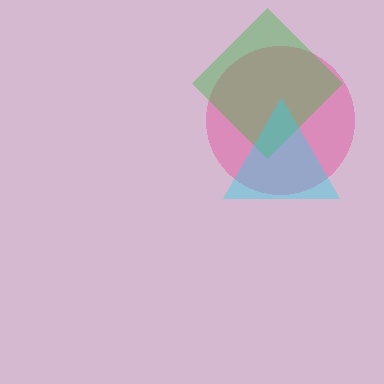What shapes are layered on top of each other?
The layered shapes are: a pink circle, a green diamond, a cyan triangle.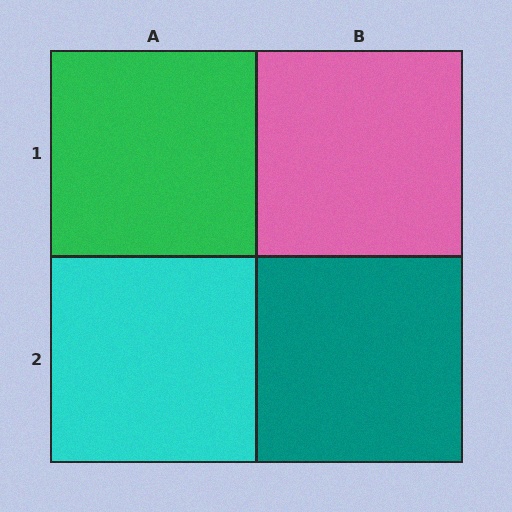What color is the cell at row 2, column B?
Teal.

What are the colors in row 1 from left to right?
Green, pink.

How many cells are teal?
1 cell is teal.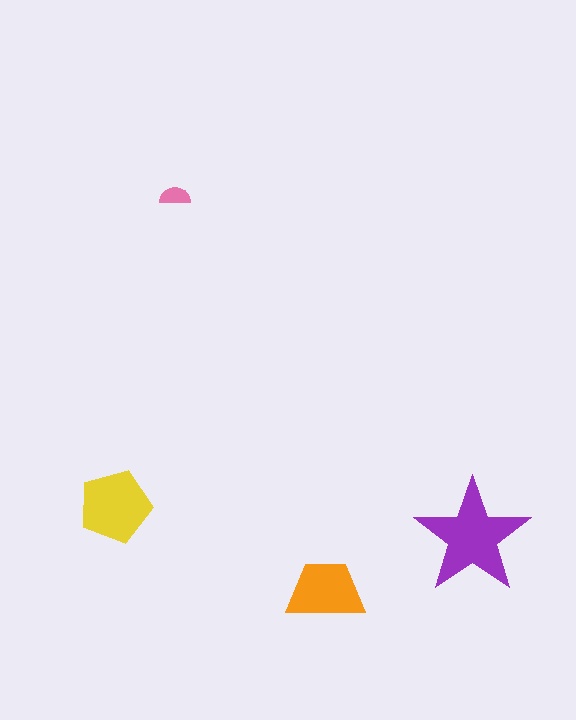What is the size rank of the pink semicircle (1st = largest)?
4th.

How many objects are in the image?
There are 4 objects in the image.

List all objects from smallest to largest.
The pink semicircle, the orange trapezoid, the yellow pentagon, the purple star.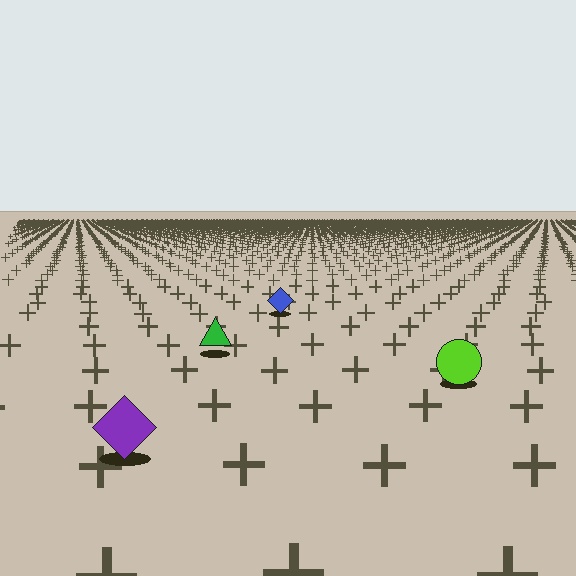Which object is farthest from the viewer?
The blue diamond is farthest from the viewer. It appears smaller and the ground texture around it is denser.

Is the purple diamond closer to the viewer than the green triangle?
Yes. The purple diamond is closer — you can tell from the texture gradient: the ground texture is coarser near it.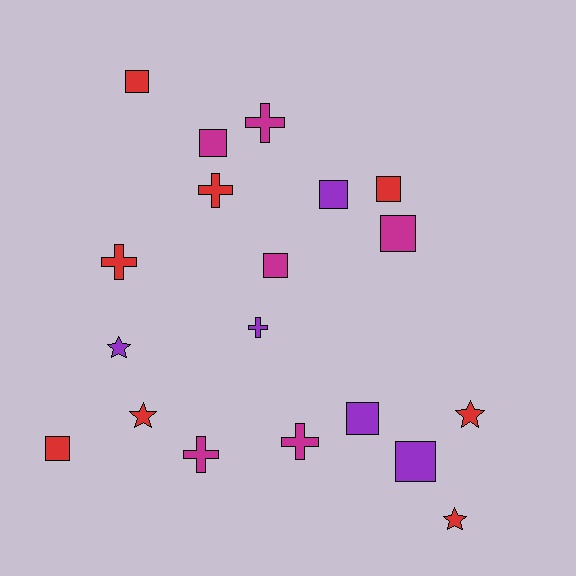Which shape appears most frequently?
Square, with 9 objects.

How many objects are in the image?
There are 19 objects.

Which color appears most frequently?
Red, with 8 objects.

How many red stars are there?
There are 3 red stars.